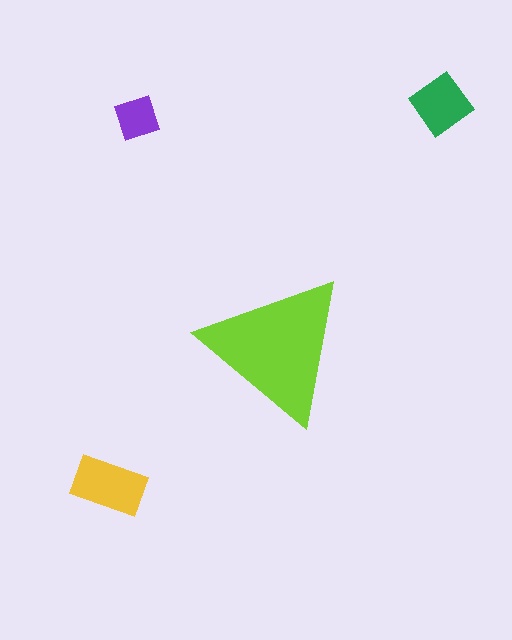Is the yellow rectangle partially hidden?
No, the yellow rectangle is fully visible.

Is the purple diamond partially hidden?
No, the purple diamond is fully visible.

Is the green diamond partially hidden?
No, the green diamond is fully visible.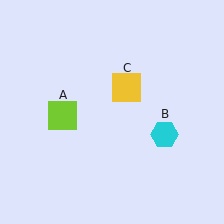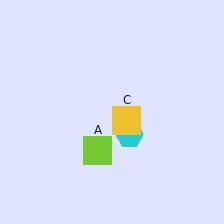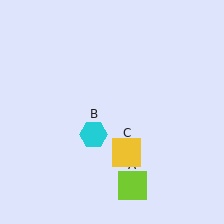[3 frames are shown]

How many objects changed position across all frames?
3 objects changed position: lime square (object A), cyan hexagon (object B), yellow square (object C).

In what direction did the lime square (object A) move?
The lime square (object A) moved down and to the right.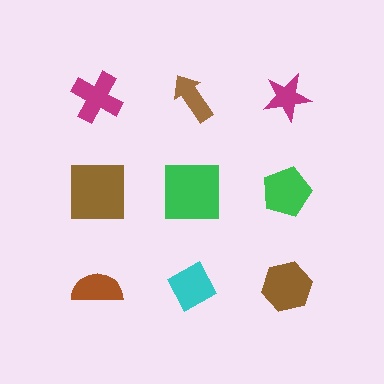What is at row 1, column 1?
A magenta cross.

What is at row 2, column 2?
A green square.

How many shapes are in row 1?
3 shapes.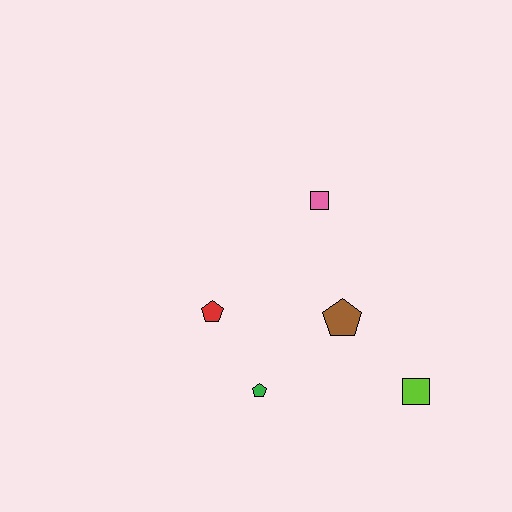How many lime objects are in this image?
There is 1 lime object.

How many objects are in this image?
There are 5 objects.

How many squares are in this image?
There are 2 squares.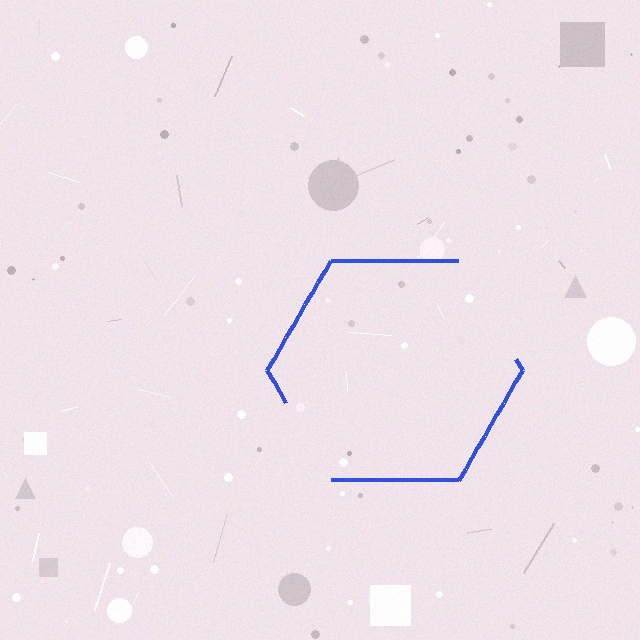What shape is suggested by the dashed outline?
The dashed outline suggests a hexagon.